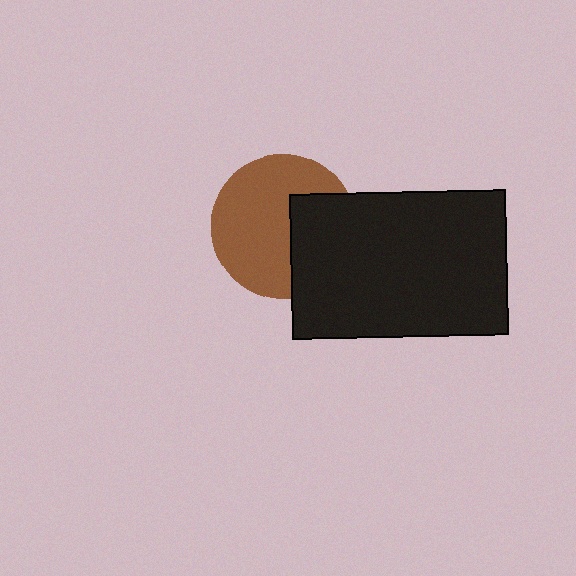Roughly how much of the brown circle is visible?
Most of it is visible (roughly 65%).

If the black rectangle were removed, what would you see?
You would see the complete brown circle.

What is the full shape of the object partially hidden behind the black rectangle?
The partially hidden object is a brown circle.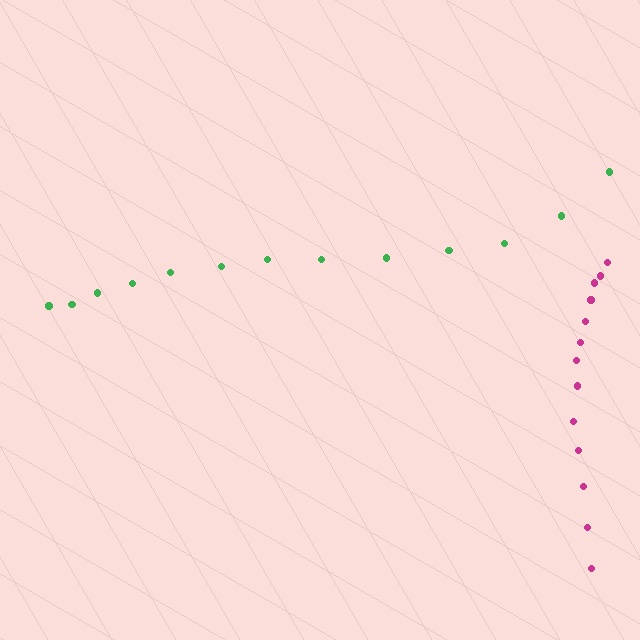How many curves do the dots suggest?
There are 2 distinct paths.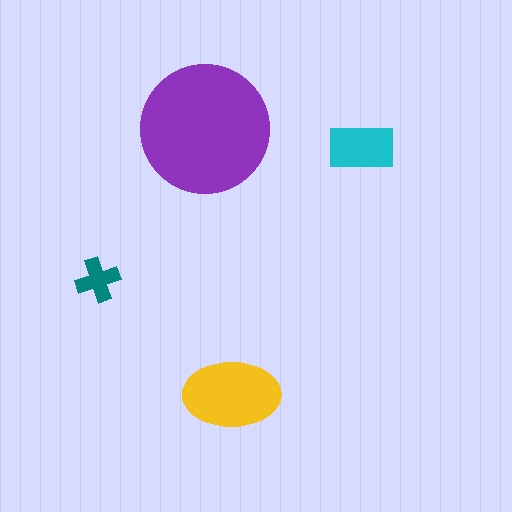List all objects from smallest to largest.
The teal cross, the cyan rectangle, the yellow ellipse, the purple circle.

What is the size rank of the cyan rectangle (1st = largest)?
3rd.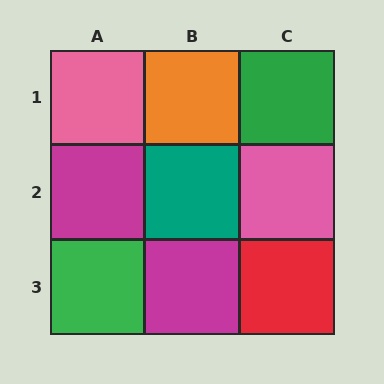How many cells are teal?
1 cell is teal.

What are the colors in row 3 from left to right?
Green, magenta, red.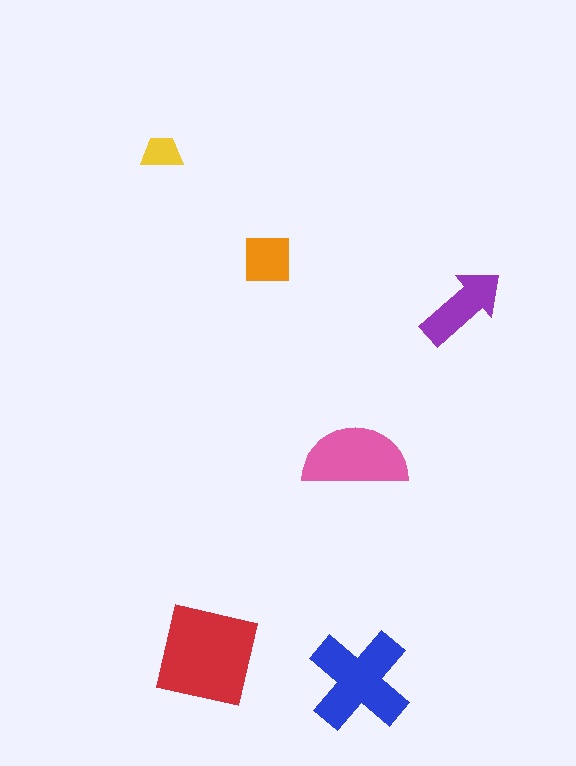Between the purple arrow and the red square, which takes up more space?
The red square.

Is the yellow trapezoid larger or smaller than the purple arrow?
Smaller.